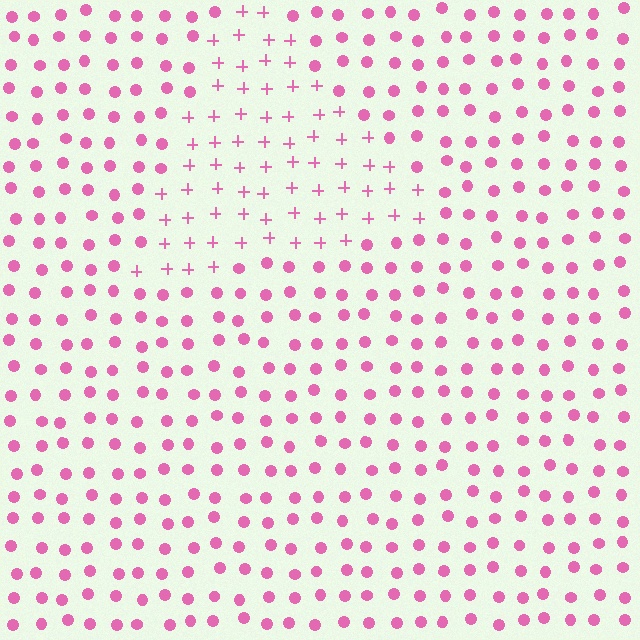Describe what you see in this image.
The image is filled with small pink elements arranged in a uniform grid. A triangle-shaped region contains plus signs, while the surrounding area contains circles. The boundary is defined purely by the change in element shape.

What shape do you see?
I see a triangle.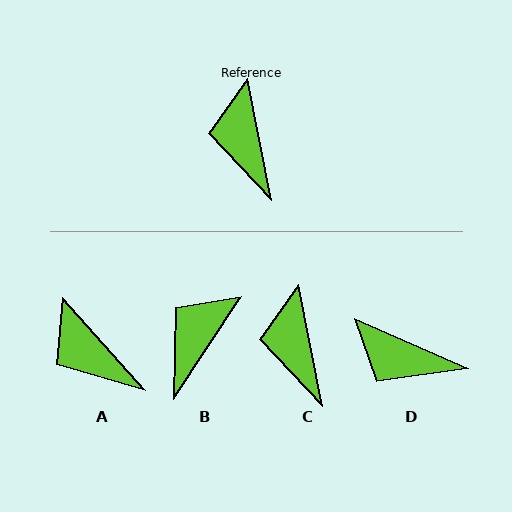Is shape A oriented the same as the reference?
No, it is off by about 30 degrees.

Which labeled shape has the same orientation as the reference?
C.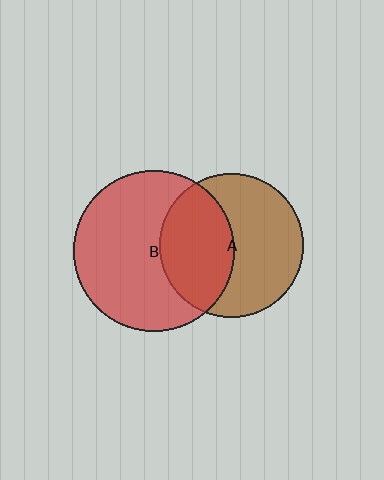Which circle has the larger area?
Circle B (red).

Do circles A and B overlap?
Yes.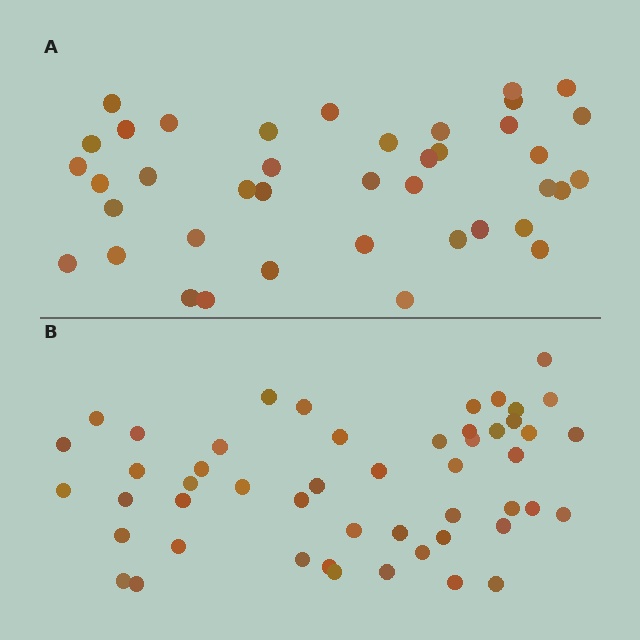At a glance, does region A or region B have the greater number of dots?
Region B (the bottom region) has more dots.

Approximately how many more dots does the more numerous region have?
Region B has roughly 10 or so more dots than region A.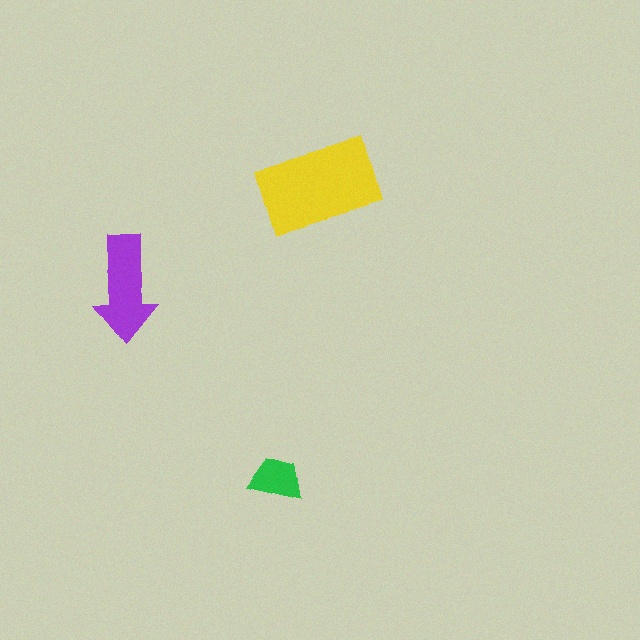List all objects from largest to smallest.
The yellow rectangle, the purple arrow, the green trapezoid.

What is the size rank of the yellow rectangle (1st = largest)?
1st.